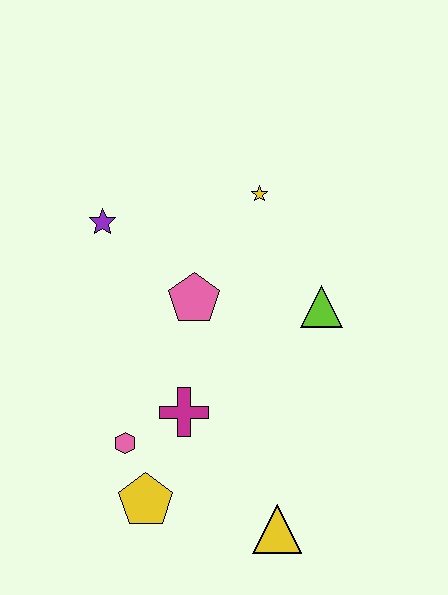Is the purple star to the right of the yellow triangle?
No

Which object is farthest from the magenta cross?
The yellow star is farthest from the magenta cross.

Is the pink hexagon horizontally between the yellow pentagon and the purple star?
Yes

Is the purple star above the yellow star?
No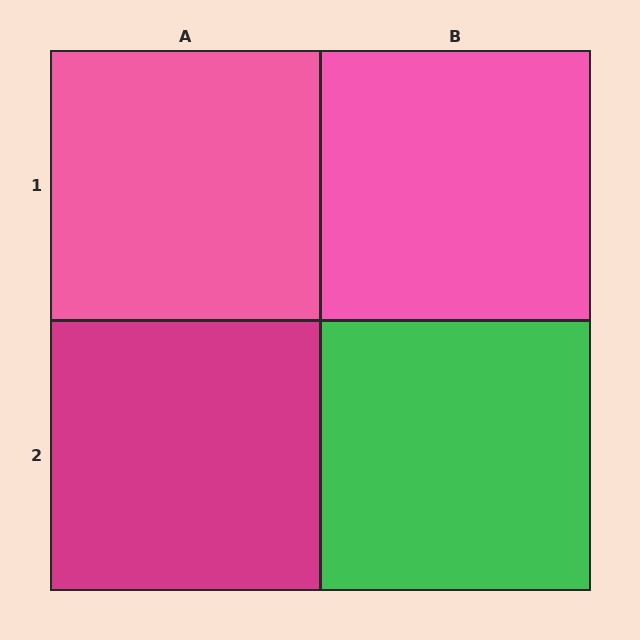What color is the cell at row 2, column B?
Green.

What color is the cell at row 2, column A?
Magenta.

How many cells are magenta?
1 cell is magenta.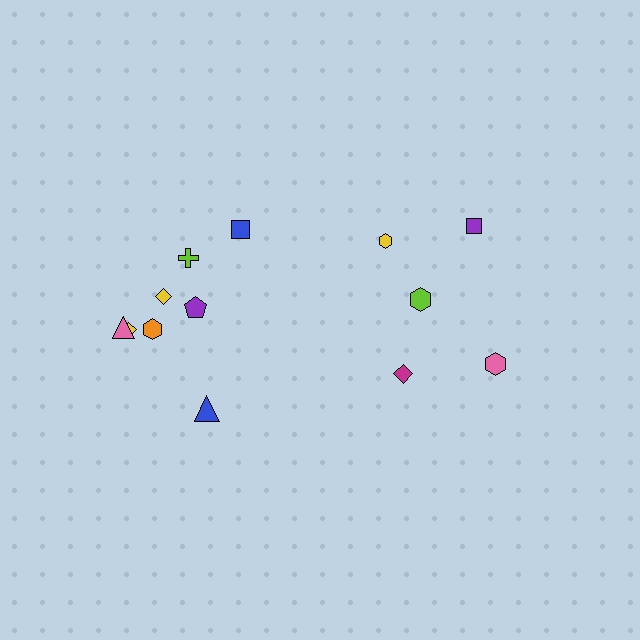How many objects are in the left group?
There are 8 objects.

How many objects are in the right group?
There are 5 objects.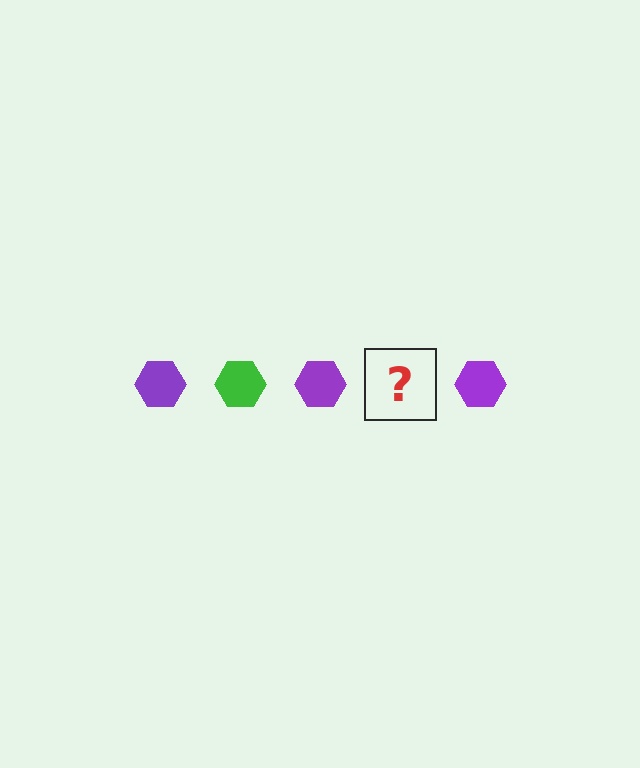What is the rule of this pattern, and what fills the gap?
The rule is that the pattern cycles through purple, green hexagons. The gap should be filled with a green hexagon.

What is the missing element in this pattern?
The missing element is a green hexagon.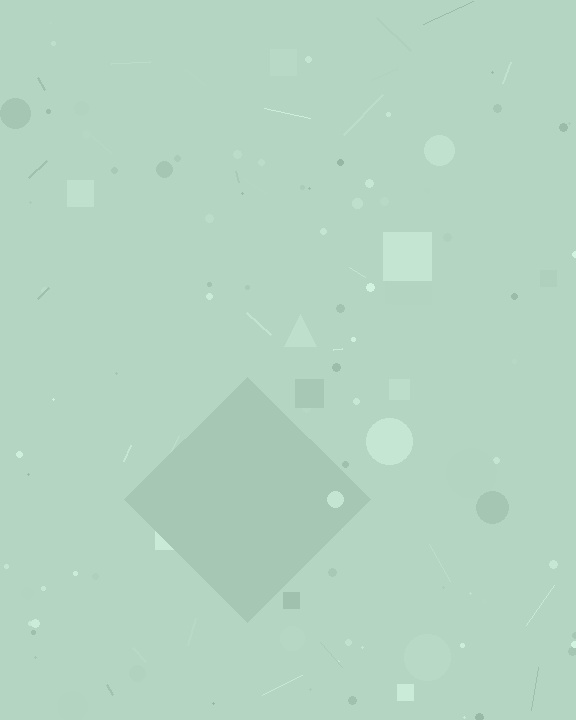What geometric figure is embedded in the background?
A diamond is embedded in the background.